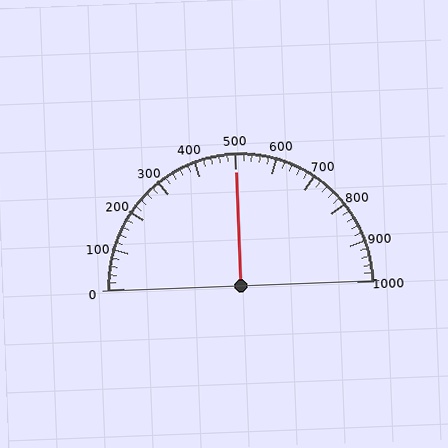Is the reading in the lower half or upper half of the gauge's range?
The reading is in the upper half of the range (0 to 1000).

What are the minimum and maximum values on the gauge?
The gauge ranges from 0 to 1000.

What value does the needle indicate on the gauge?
The needle indicates approximately 500.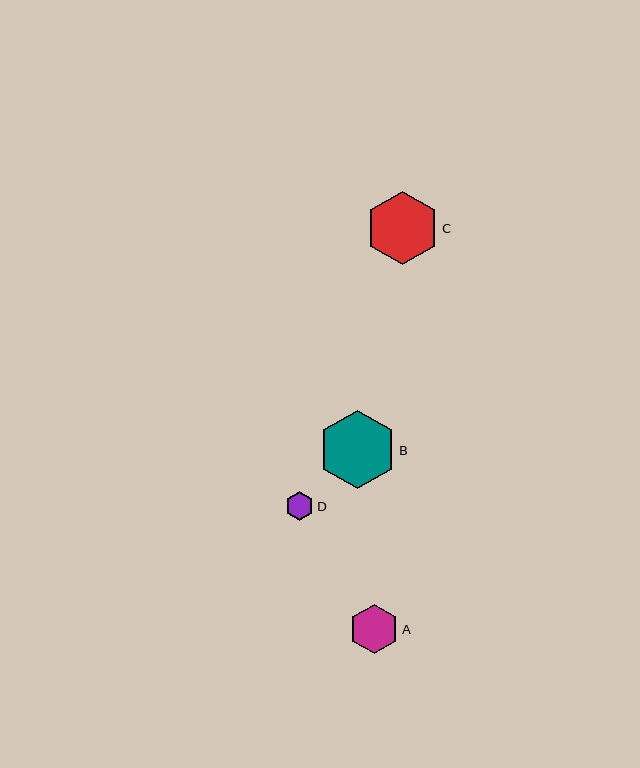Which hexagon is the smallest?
Hexagon D is the smallest with a size of approximately 29 pixels.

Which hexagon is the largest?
Hexagon B is the largest with a size of approximately 78 pixels.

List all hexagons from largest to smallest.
From largest to smallest: B, C, A, D.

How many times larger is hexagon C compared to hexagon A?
Hexagon C is approximately 1.5 times the size of hexagon A.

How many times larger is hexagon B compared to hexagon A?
Hexagon B is approximately 1.6 times the size of hexagon A.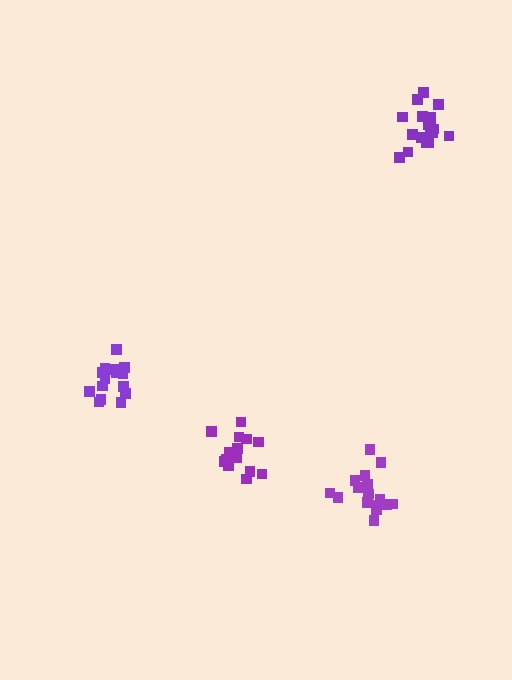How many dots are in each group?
Group 1: 16 dots, Group 2: 15 dots, Group 3: 17 dots, Group 4: 15 dots (63 total).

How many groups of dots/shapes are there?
There are 4 groups.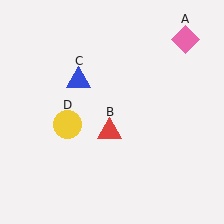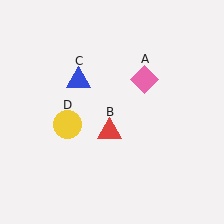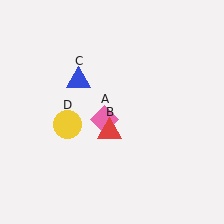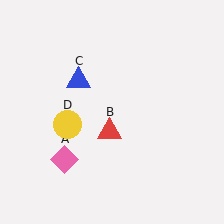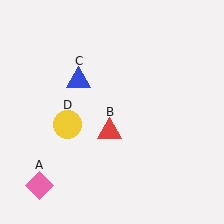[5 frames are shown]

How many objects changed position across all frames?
1 object changed position: pink diamond (object A).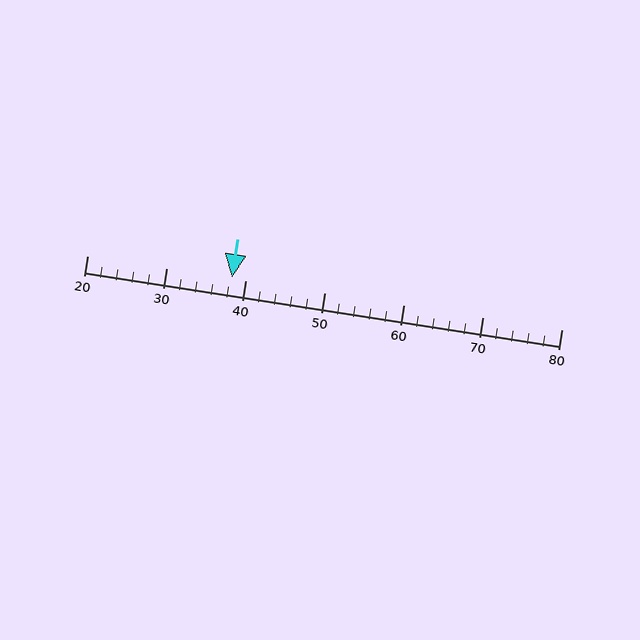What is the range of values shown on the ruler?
The ruler shows values from 20 to 80.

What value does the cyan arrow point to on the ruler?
The cyan arrow points to approximately 38.